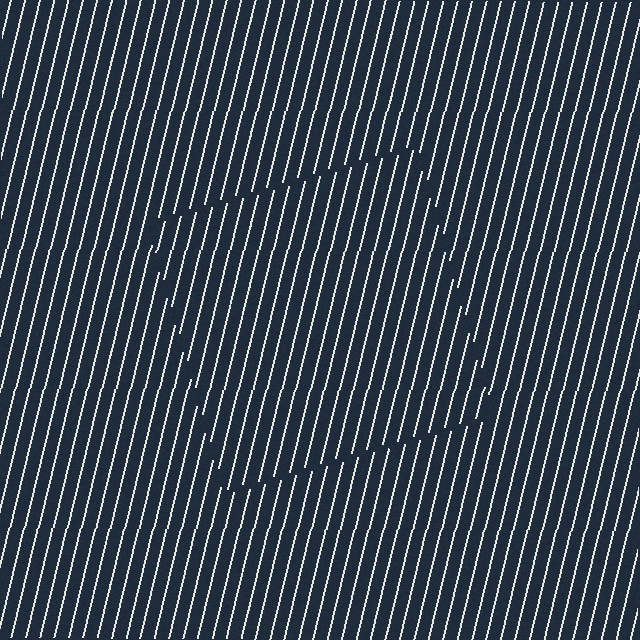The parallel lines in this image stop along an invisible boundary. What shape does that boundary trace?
An illusory square. The interior of the shape contains the same grating, shifted by half a period — the contour is defined by the phase discontinuity where line-ends from the inner and outer gratings abut.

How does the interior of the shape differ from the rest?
The interior of the shape contains the same grating, shifted by half a period — the contour is defined by the phase discontinuity where line-ends from the inner and outer gratings abut.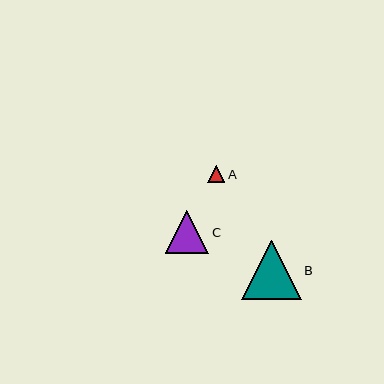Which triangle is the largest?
Triangle B is the largest with a size of approximately 60 pixels.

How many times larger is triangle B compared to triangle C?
Triangle B is approximately 1.4 times the size of triangle C.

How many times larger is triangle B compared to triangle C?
Triangle B is approximately 1.4 times the size of triangle C.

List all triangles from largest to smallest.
From largest to smallest: B, C, A.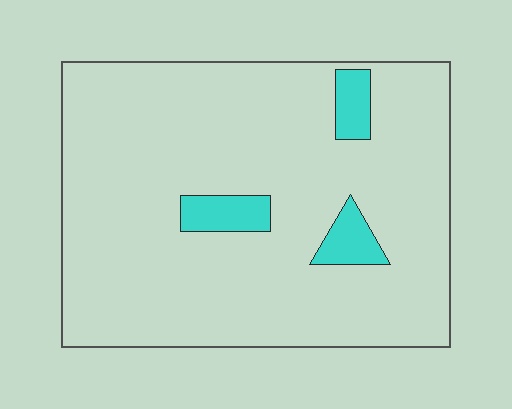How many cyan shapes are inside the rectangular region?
3.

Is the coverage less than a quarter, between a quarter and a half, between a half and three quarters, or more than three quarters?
Less than a quarter.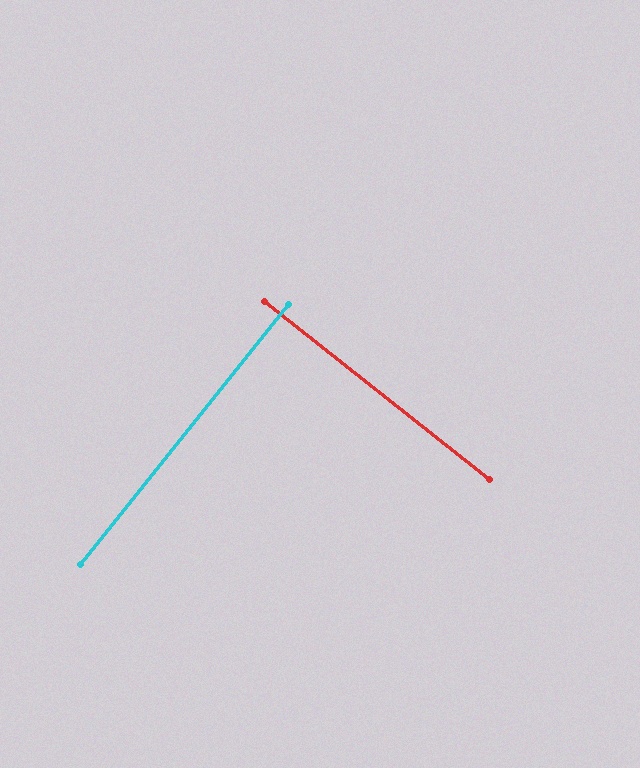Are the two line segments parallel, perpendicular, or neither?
Perpendicular — they meet at approximately 90°.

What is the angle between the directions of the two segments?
Approximately 90 degrees.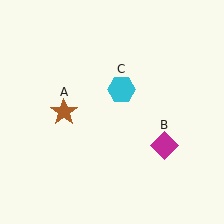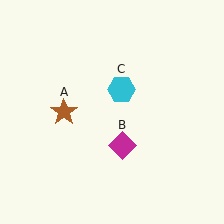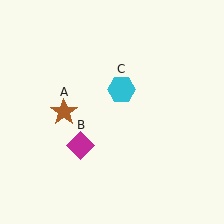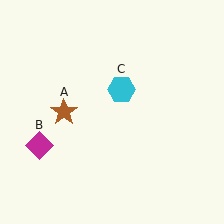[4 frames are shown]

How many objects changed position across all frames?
1 object changed position: magenta diamond (object B).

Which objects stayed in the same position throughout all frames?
Brown star (object A) and cyan hexagon (object C) remained stationary.